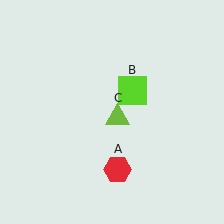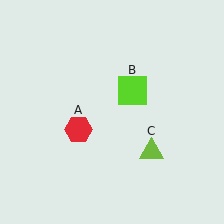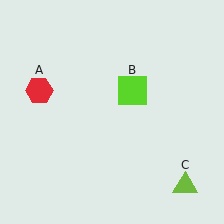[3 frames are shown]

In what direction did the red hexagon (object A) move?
The red hexagon (object A) moved up and to the left.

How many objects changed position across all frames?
2 objects changed position: red hexagon (object A), lime triangle (object C).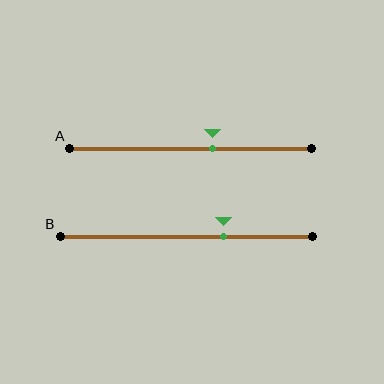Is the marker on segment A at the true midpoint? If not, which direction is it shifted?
No, the marker on segment A is shifted to the right by about 9% of the segment length.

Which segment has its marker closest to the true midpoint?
Segment A has its marker closest to the true midpoint.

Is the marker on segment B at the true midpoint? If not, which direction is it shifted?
No, the marker on segment B is shifted to the right by about 15% of the segment length.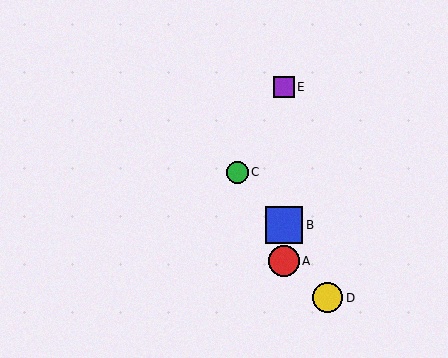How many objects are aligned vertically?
3 objects (A, B, E) are aligned vertically.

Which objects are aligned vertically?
Objects A, B, E are aligned vertically.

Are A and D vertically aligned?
No, A is at x≈284 and D is at x≈328.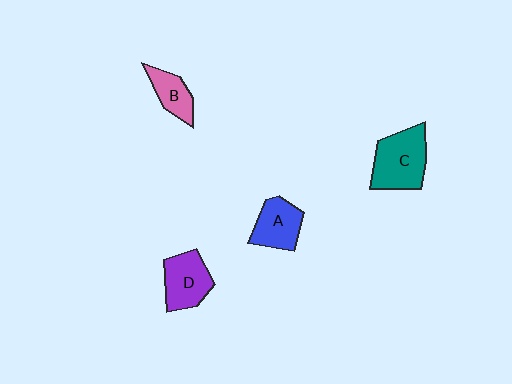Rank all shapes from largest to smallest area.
From largest to smallest: C (teal), D (purple), A (blue), B (pink).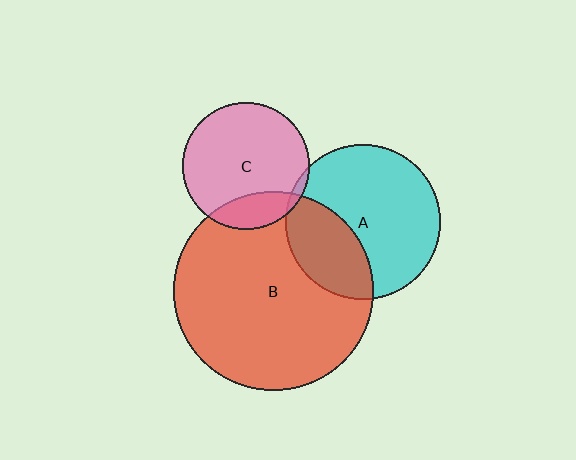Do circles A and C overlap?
Yes.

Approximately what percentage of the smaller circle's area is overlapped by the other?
Approximately 5%.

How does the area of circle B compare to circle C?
Approximately 2.5 times.